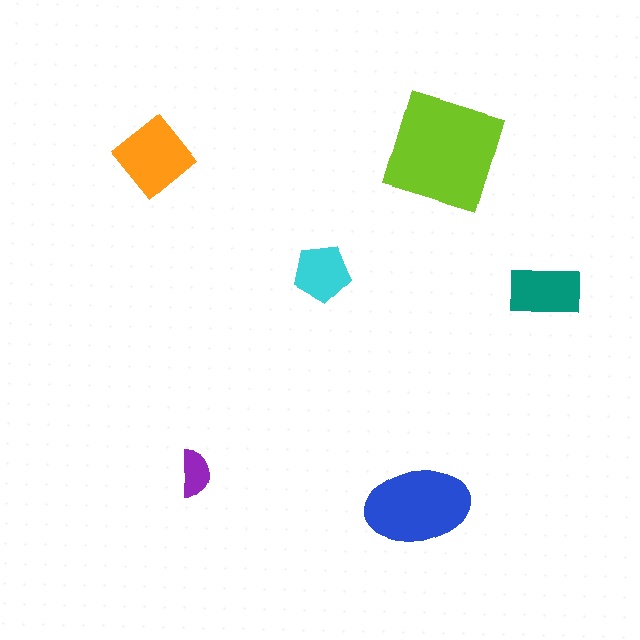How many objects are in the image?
There are 6 objects in the image.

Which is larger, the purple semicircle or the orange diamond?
The orange diamond.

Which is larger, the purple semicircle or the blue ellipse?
The blue ellipse.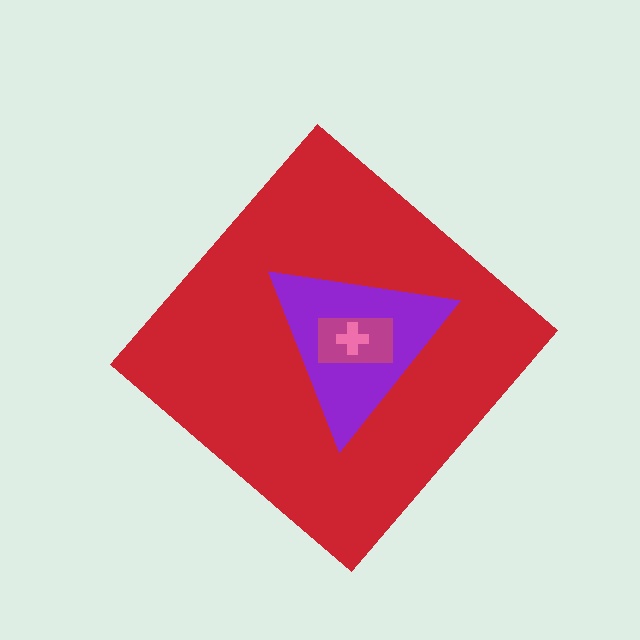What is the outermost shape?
The red diamond.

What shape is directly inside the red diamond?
The purple triangle.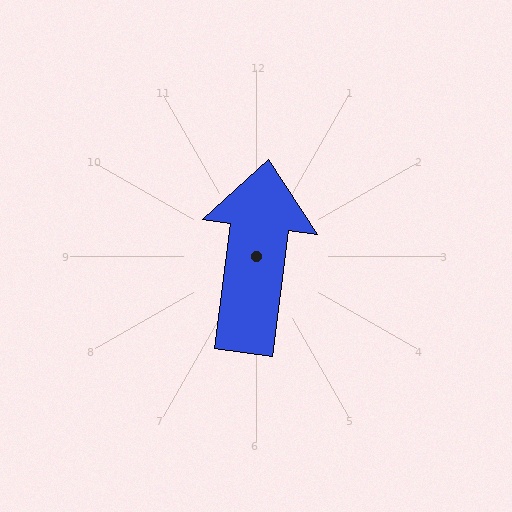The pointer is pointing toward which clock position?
Roughly 12 o'clock.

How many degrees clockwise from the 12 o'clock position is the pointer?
Approximately 7 degrees.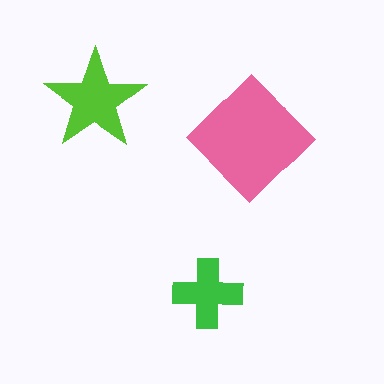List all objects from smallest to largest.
The green cross, the lime star, the pink diamond.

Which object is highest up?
The lime star is topmost.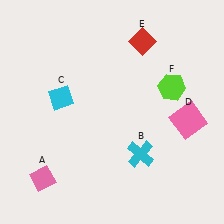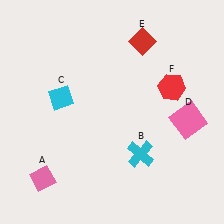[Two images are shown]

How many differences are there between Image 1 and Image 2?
There is 1 difference between the two images.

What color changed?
The hexagon (F) changed from lime in Image 1 to red in Image 2.